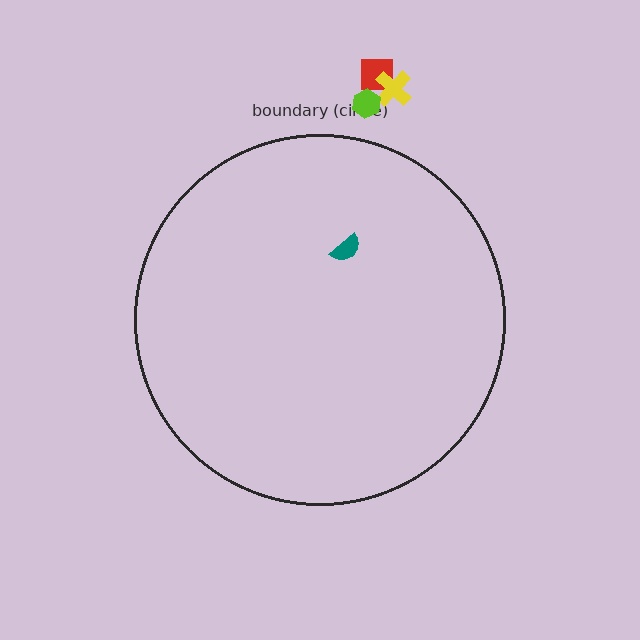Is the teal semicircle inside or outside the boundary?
Inside.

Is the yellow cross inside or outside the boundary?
Outside.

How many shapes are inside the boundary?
1 inside, 3 outside.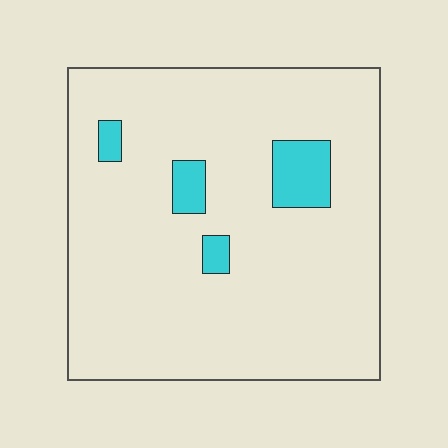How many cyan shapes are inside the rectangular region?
4.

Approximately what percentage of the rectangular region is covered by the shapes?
Approximately 10%.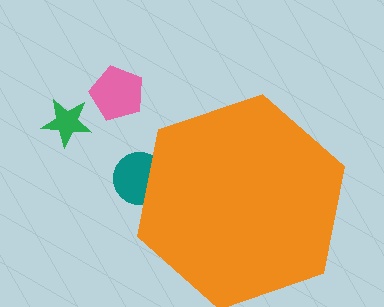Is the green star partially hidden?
No, the green star is fully visible.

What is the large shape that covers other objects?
An orange hexagon.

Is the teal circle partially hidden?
Yes, the teal circle is partially hidden behind the orange hexagon.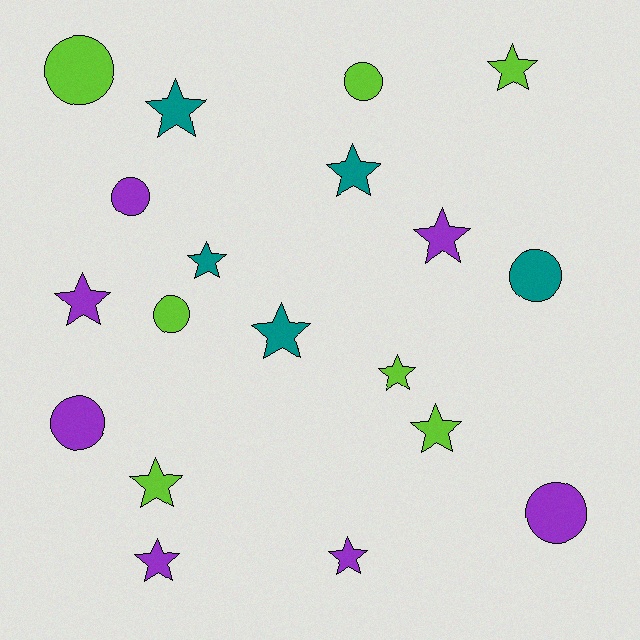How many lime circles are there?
There are 3 lime circles.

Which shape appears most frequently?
Star, with 12 objects.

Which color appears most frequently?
Purple, with 7 objects.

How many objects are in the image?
There are 19 objects.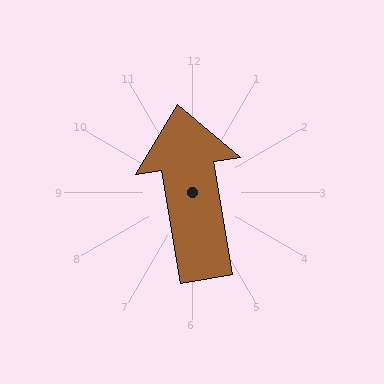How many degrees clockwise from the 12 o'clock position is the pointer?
Approximately 351 degrees.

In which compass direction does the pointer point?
North.